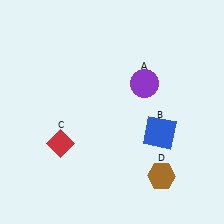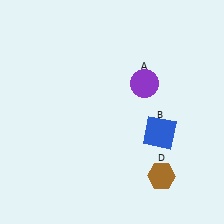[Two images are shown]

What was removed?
The red diamond (C) was removed in Image 2.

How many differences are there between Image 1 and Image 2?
There is 1 difference between the two images.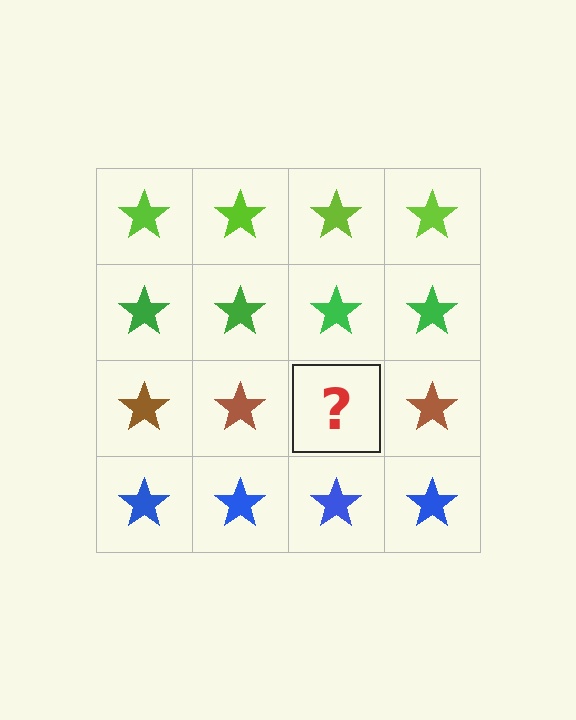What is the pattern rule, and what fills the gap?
The rule is that each row has a consistent color. The gap should be filled with a brown star.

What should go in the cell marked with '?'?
The missing cell should contain a brown star.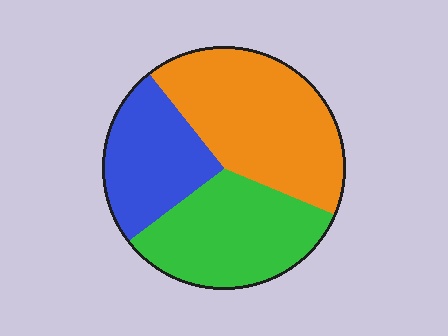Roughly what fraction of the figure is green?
Green covers 33% of the figure.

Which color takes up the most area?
Orange, at roughly 40%.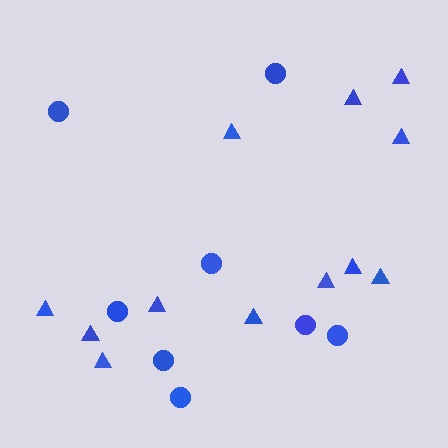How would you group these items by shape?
There are 2 groups: one group of circles (8) and one group of triangles (12).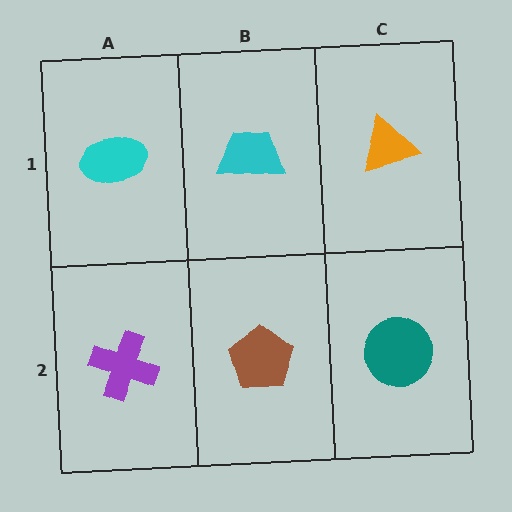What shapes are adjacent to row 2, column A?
A cyan ellipse (row 1, column A), a brown pentagon (row 2, column B).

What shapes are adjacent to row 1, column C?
A teal circle (row 2, column C), a cyan trapezoid (row 1, column B).